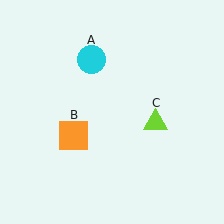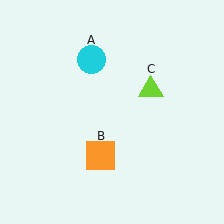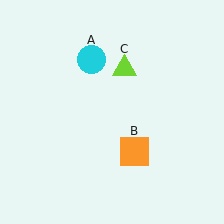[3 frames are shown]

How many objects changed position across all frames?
2 objects changed position: orange square (object B), lime triangle (object C).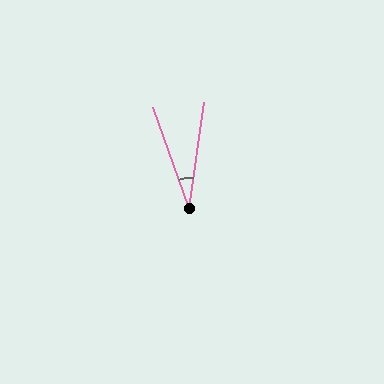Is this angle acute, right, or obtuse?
It is acute.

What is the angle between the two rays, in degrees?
Approximately 28 degrees.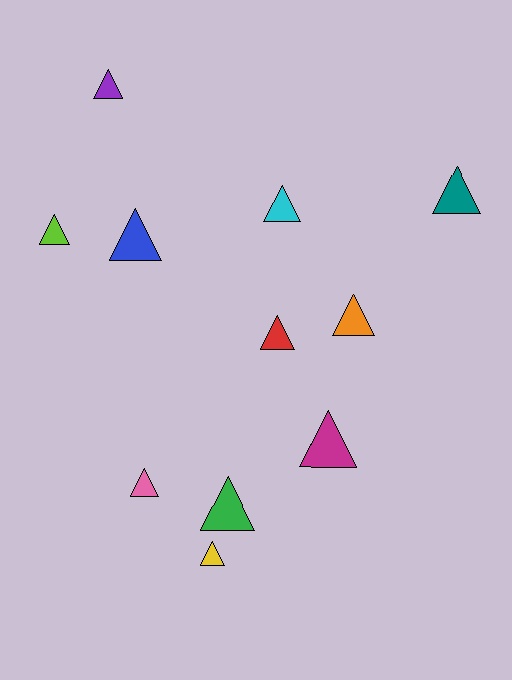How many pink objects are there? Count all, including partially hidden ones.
There is 1 pink object.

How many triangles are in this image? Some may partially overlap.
There are 11 triangles.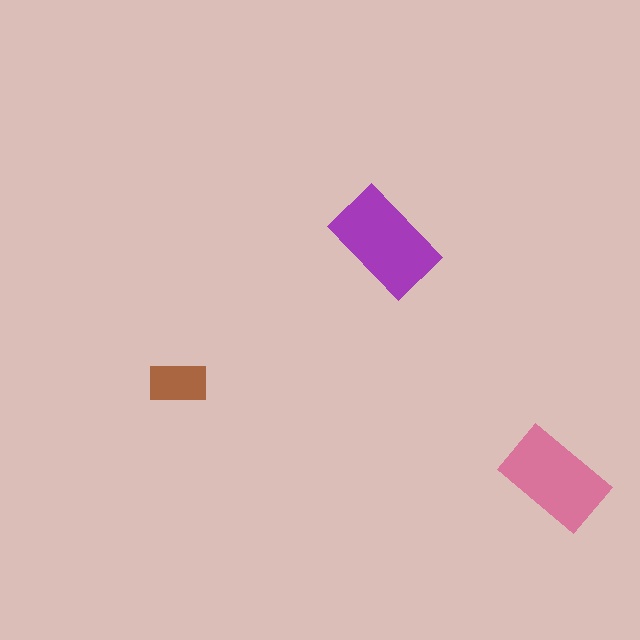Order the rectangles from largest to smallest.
the purple one, the pink one, the brown one.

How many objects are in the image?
There are 3 objects in the image.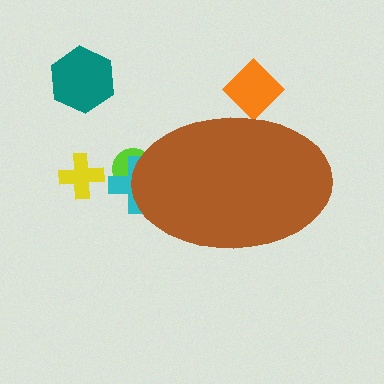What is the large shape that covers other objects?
A brown ellipse.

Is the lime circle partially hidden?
Yes, the lime circle is partially hidden behind the brown ellipse.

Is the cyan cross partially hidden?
Yes, the cyan cross is partially hidden behind the brown ellipse.